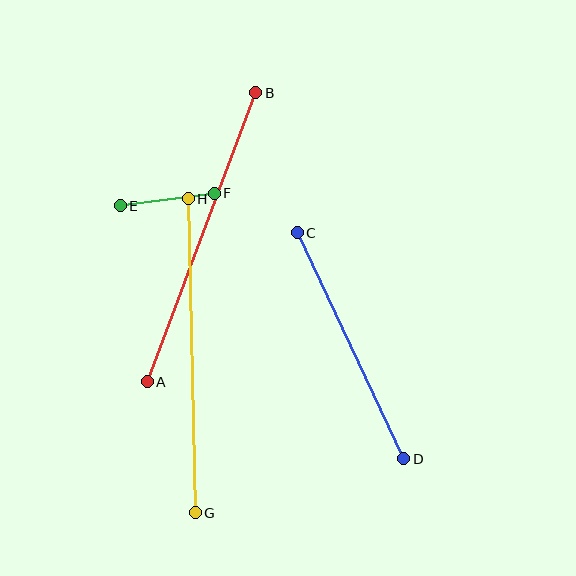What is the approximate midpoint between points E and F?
The midpoint is at approximately (167, 199) pixels.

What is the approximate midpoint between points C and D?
The midpoint is at approximately (351, 346) pixels.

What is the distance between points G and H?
The distance is approximately 314 pixels.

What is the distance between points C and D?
The distance is approximately 250 pixels.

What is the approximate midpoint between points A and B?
The midpoint is at approximately (202, 237) pixels.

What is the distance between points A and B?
The distance is approximately 309 pixels.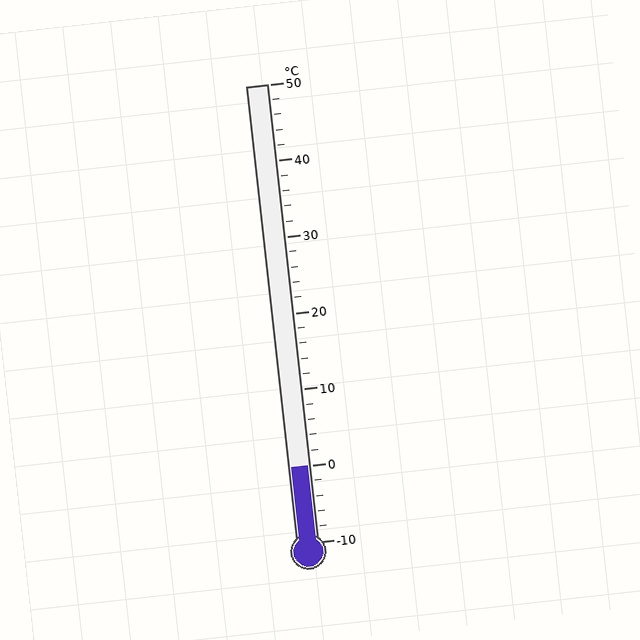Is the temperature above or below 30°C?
The temperature is below 30°C.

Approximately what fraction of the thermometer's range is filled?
The thermometer is filled to approximately 15% of its range.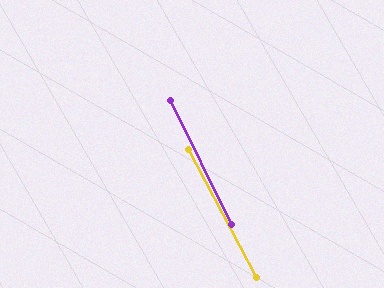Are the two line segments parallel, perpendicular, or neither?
Parallel — their directions differ by only 1.6°.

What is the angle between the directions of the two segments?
Approximately 2 degrees.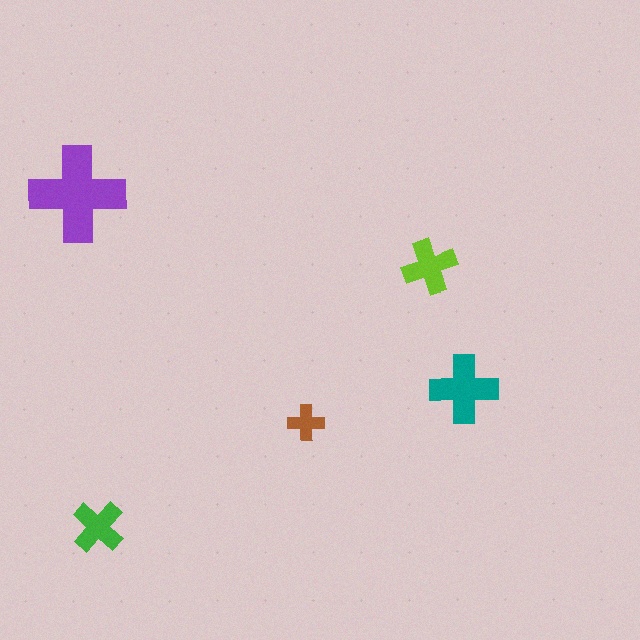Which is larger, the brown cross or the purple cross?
The purple one.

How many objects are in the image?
There are 5 objects in the image.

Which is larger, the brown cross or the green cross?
The green one.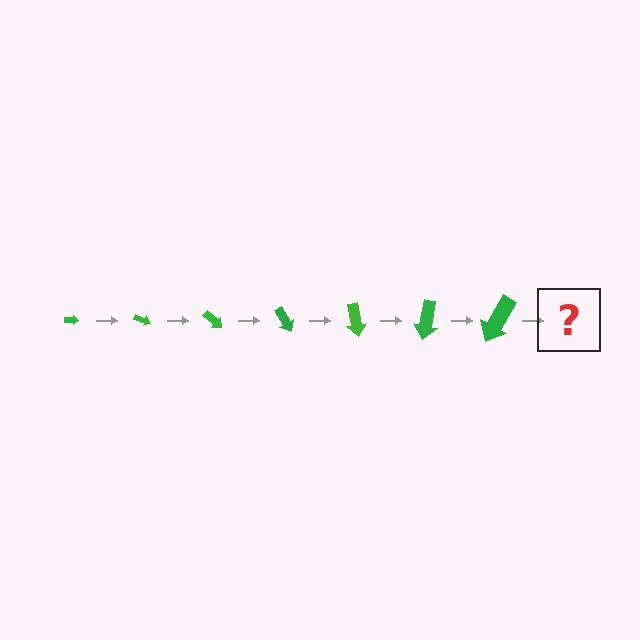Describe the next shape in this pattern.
It should be an arrow, larger than the previous one and rotated 140 degrees from the start.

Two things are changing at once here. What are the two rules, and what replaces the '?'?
The two rules are that the arrow grows larger each step and it rotates 20 degrees each step. The '?' should be an arrow, larger than the previous one and rotated 140 degrees from the start.